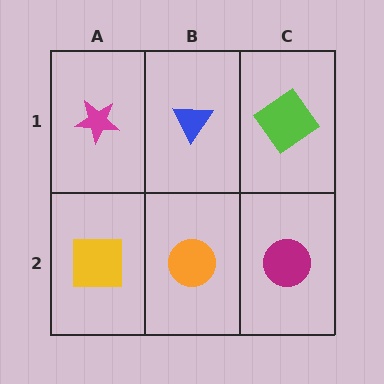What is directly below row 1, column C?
A magenta circle.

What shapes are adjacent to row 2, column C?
A lime diamond (row 1, column C), an orange circle (row 2, column B).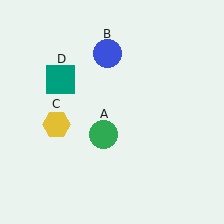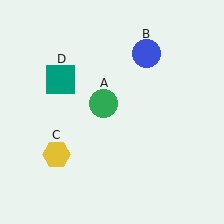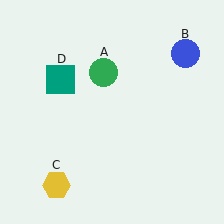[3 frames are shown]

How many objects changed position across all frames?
3 objects changed position: green circle (object A), blue circle (object B), yellow hexagon (object C).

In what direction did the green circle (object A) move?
The green circle (object A) moved up.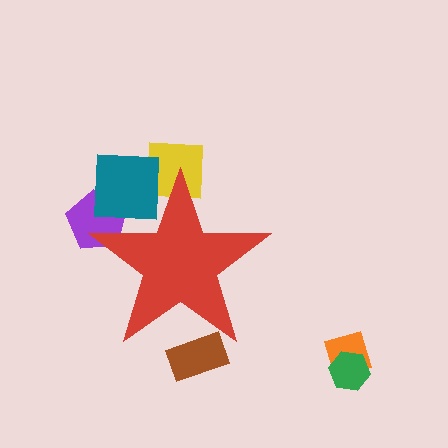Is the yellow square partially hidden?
Yes, the yellow square is partially hidden behind the red star.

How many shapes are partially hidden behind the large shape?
4 shapes are partially hidden.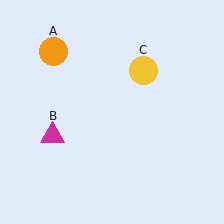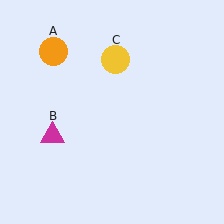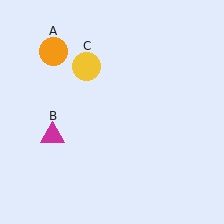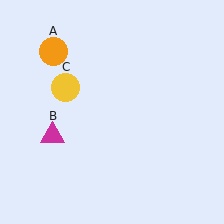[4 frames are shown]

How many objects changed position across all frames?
1 object changed position: yellow circle (object C).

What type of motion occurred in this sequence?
The yellow circle (object C) rotated counterclockwise around the center of the scene.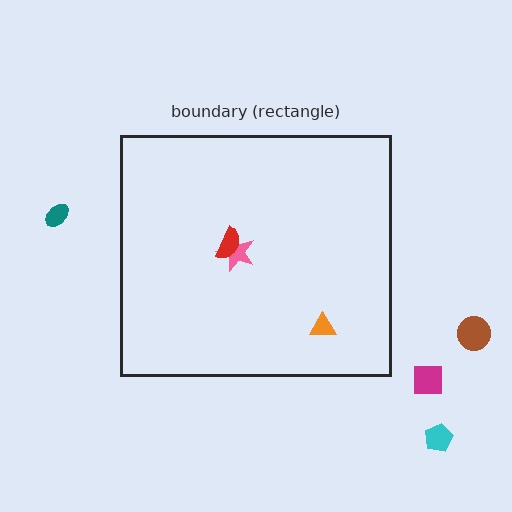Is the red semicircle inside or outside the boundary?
Inside.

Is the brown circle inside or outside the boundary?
Outside.